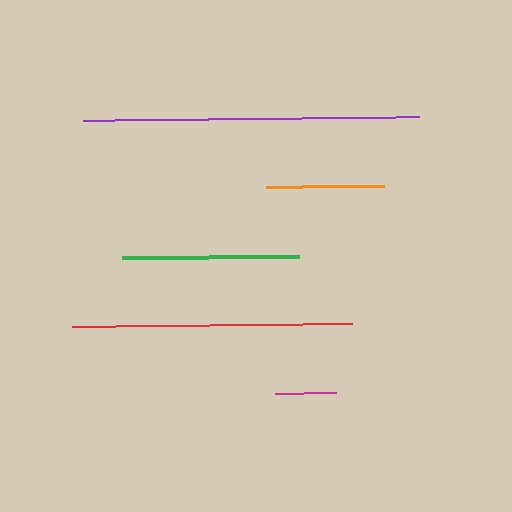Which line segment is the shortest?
The magenta line is the shortest at approximately 61 pixels.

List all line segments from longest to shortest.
From longest to shortest: purple, red, green, orange, magenta.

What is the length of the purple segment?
The purple segment is approximately 336 pixels long.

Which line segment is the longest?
The purple line is the longest at approximately 336 pixels.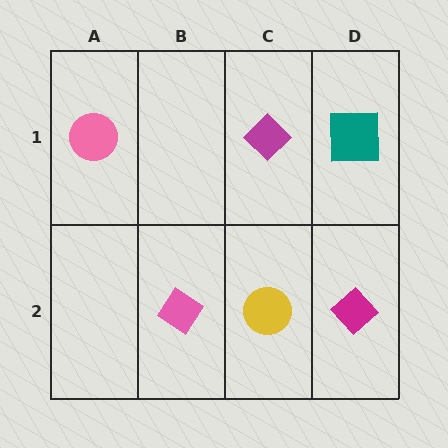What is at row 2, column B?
A pink diamond.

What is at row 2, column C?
A yellow circle.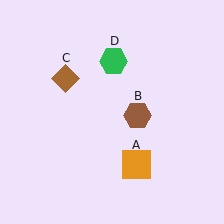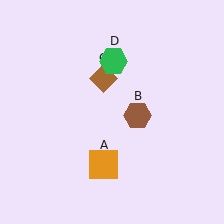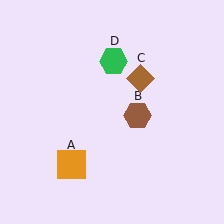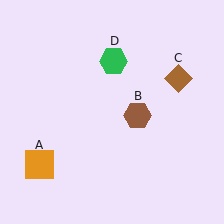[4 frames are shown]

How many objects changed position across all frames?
2 objects changed position: orange square (object A), brown diamond (object C).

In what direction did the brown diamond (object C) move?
The brown diamond (object C) moved right.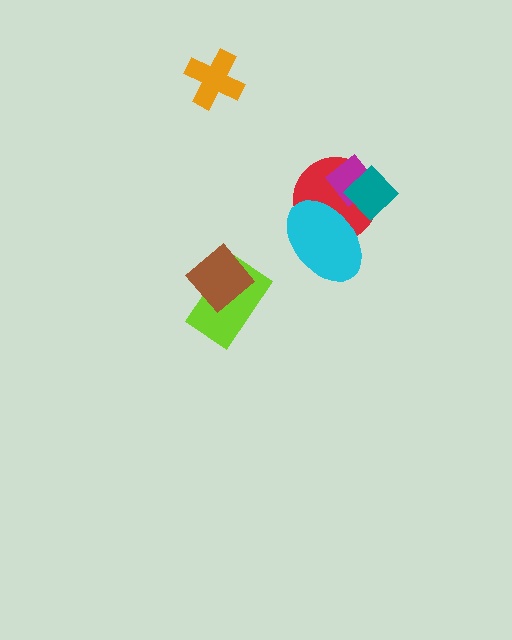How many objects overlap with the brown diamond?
1 object overlaps with the brown diamond.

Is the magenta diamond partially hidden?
Yes, it is partially covered by another shape.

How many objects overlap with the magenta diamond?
2 objects overlap with the magenta diamond.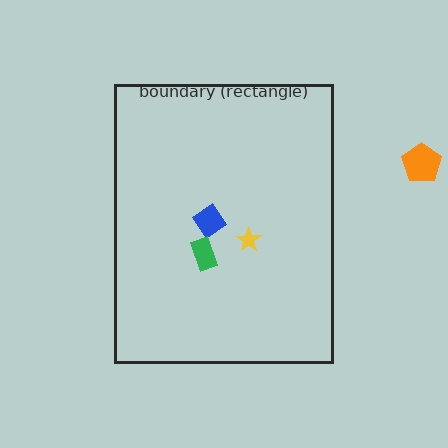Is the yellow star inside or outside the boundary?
Inside.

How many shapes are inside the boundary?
3 inside, 1 outside.